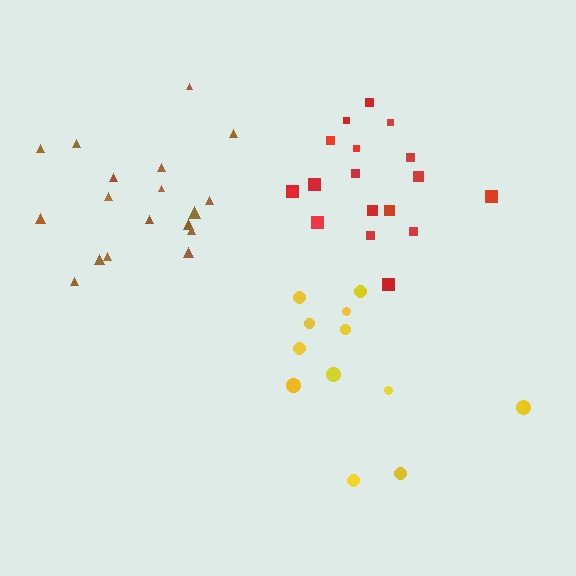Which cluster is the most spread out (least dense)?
Yellow.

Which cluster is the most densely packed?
Red.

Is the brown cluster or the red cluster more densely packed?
Red.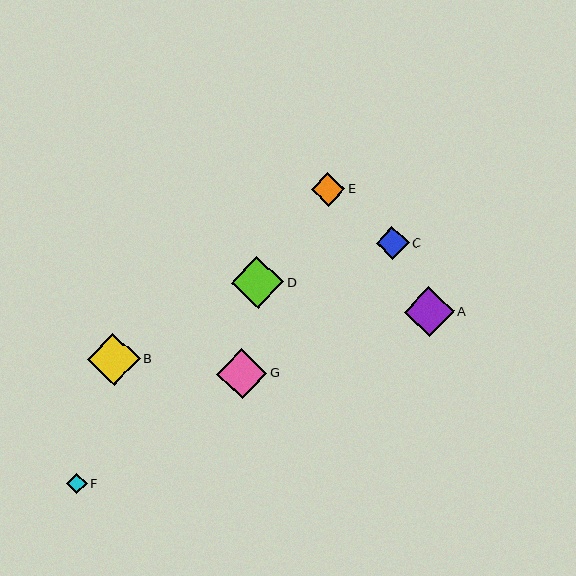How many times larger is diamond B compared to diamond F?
Diamond B is approximately 2.5 times the size of diamond F.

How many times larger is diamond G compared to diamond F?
Diamond G is approximately 2.4 times the size of diamond F.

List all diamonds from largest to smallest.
From largest to smallest: B, D, G, A, E, C, F.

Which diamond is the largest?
Diamond B is the largest with a size of approximately 52 pixels.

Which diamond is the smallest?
Diamond F is the smallest with a size of approximately 21 pixels.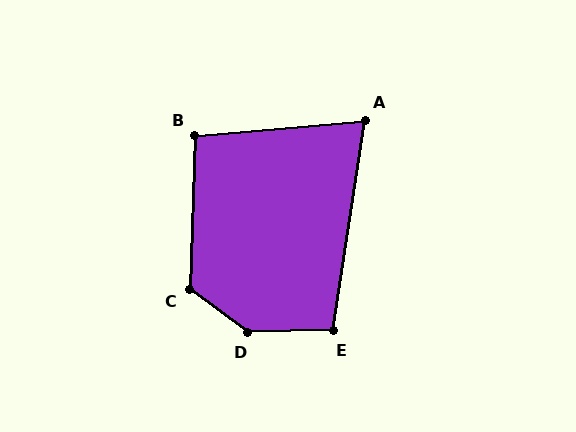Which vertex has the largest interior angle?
D, at approximately 142 degrees.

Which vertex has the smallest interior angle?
A, at approximately 76 degrees.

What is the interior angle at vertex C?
Approximately 124 degrees (obtuse).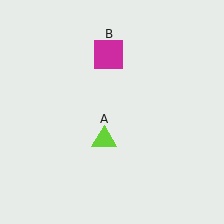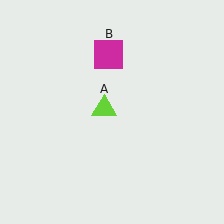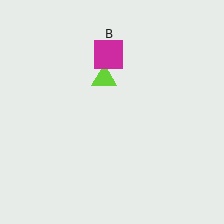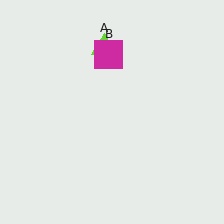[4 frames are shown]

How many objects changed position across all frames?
1 object changed position: lime triangle (object A).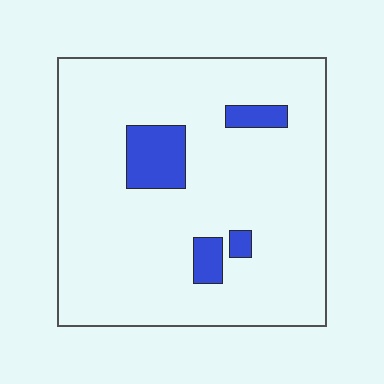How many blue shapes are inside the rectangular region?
4.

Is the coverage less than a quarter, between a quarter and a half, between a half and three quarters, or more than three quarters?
Less than a quarter.